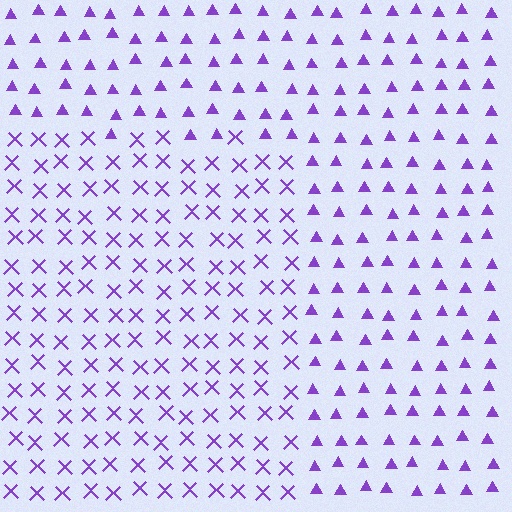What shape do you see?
I see a rectangle.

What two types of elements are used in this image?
The image uses X marks inside the rectangle region and triangles outside it.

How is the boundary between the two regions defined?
The boundary is defined by a change in element shape: X marks inside vs. triangles outside. All elements share the same color and spacing.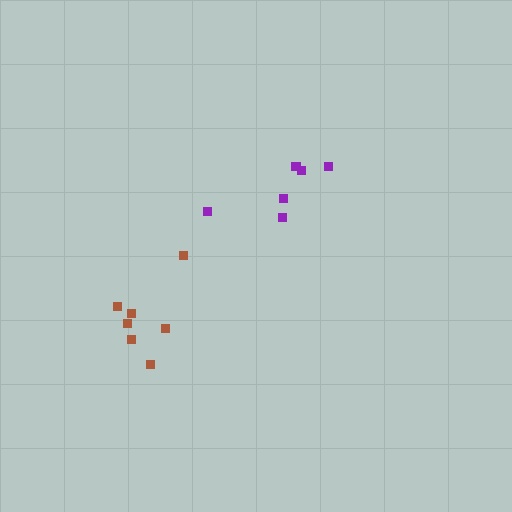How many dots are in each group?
Group 1: 7 dots, Group 2: 6 dots (13 total).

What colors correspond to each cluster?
The clusters are colored: brown, purple.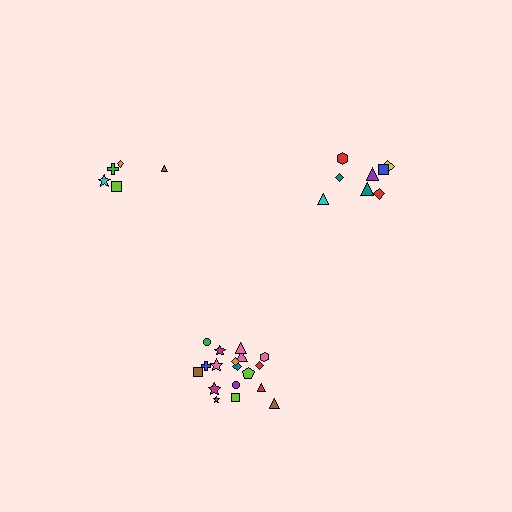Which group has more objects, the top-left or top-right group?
The top-right group.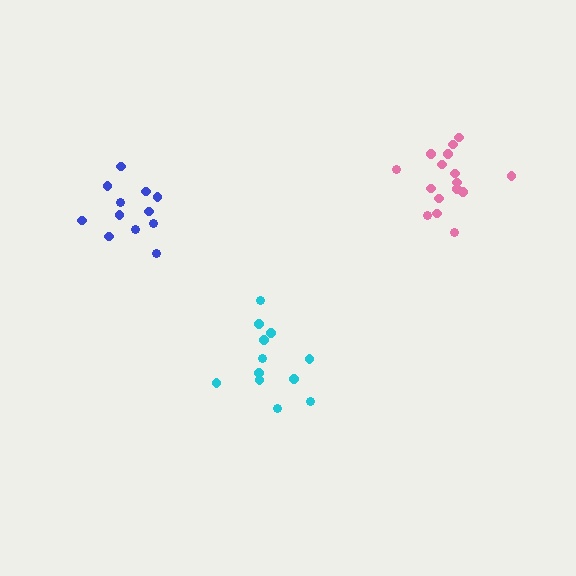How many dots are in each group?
Group 1: 16 dots, Group 2: 12 dots, Group 3: 12 dots (40 total).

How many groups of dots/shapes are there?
There are 3 groups.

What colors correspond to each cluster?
The clusters are colored: pink, blue, cyan.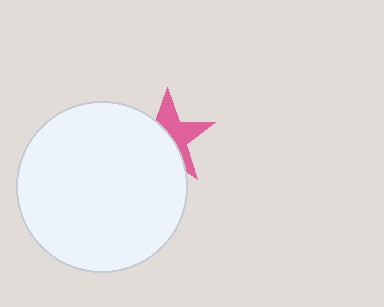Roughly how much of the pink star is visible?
About half of it is visible (roughly 46%).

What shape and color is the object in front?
The object in front is a white circle.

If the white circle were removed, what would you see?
You would see the complete pink star.